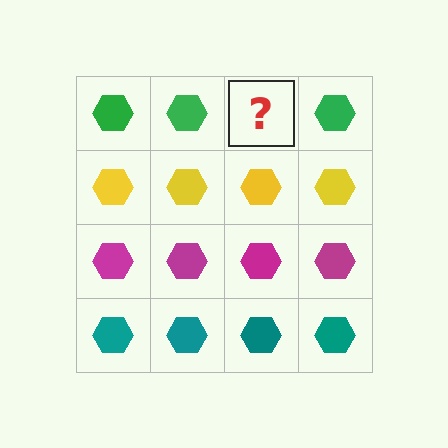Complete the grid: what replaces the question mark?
The question mark should be replaced with a green hexagon.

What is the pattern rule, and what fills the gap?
The rule is that each row has a consistent color. The gap should be filled with a green hexagon.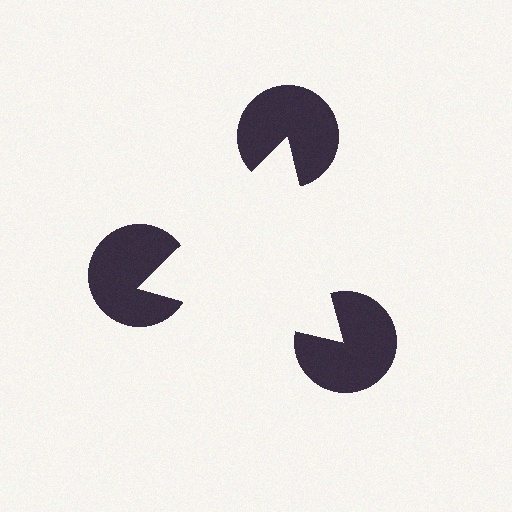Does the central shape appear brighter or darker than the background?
It typically appears slightly brighter than the background, even though no actual brightness change is drawn.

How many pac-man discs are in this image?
There are 3 — one at each vertex of the illusory triangle.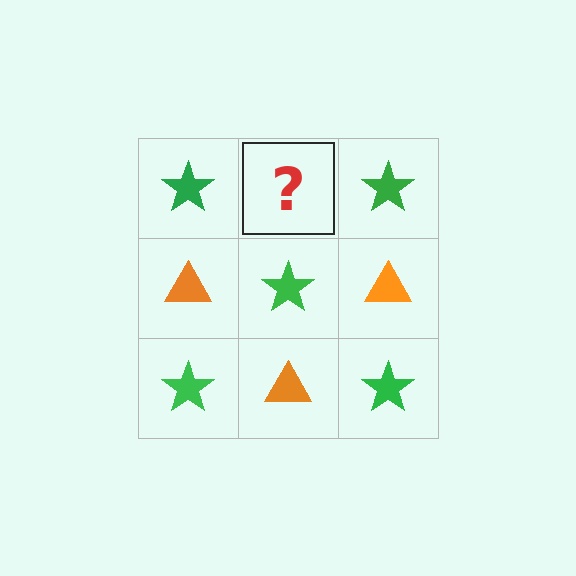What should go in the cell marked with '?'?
The missing cell should contain an orange triangle.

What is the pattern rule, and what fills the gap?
The rule is that it alternates green star and orange triangle in a checkerboard pattern. The gap should be filled with an orange triangle.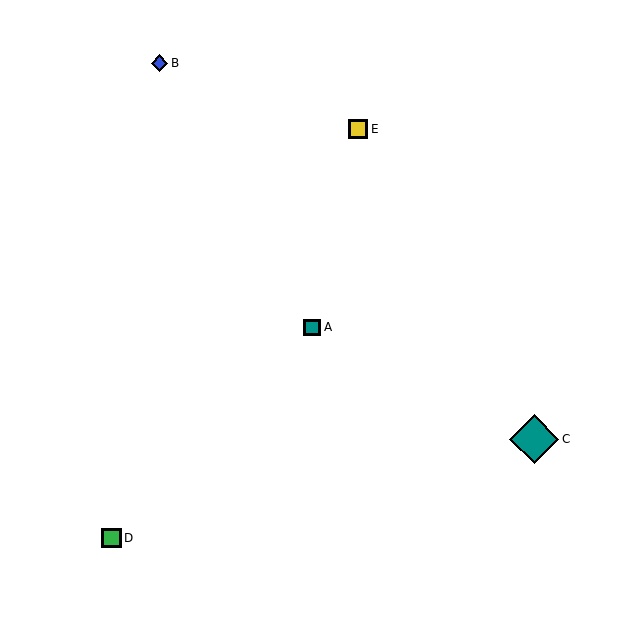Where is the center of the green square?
The center of the green square is at (112, 538).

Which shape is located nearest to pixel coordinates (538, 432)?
The teal diamond (labeled C) at (534, 439) is nearest to that location.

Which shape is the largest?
The teal diamond (labeled C) is the largest.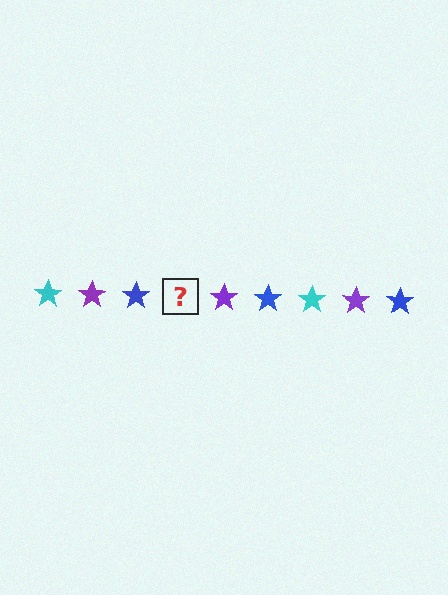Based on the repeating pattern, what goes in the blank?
The blank should be a cyan star.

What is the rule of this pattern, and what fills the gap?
The rule is that the pattern cycles through cyan, purple, blue stars. The gap should be filled with a cyan star.